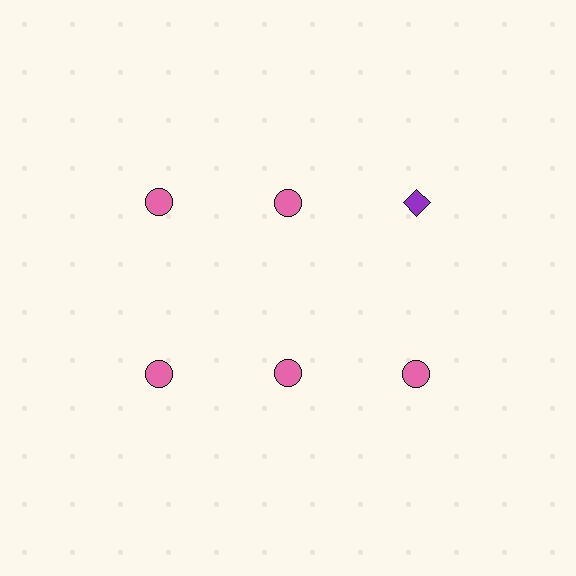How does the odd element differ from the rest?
It differs in both color (purple instead of pink) and shape (diamond instead of circle).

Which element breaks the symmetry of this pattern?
The purple diamond in the top row, center column breaks the symmetry. All other shapes are pink circles.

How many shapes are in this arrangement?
There are 6 shapes arranged in a grid pattern.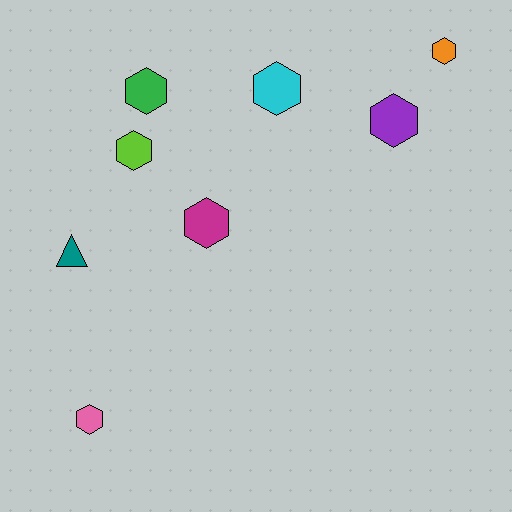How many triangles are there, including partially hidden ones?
There is 1 triangle.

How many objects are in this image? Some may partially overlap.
There are 8 objects.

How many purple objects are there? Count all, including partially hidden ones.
There is 1 purple object.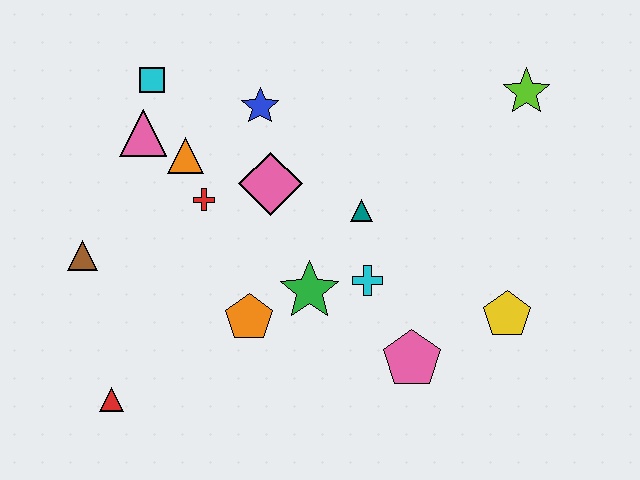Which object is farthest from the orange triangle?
The yellow pentagon is farthest from the orange triangle.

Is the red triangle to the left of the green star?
Yes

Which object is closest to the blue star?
The pink diamond is closest to the blue star.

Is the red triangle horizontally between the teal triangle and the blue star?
No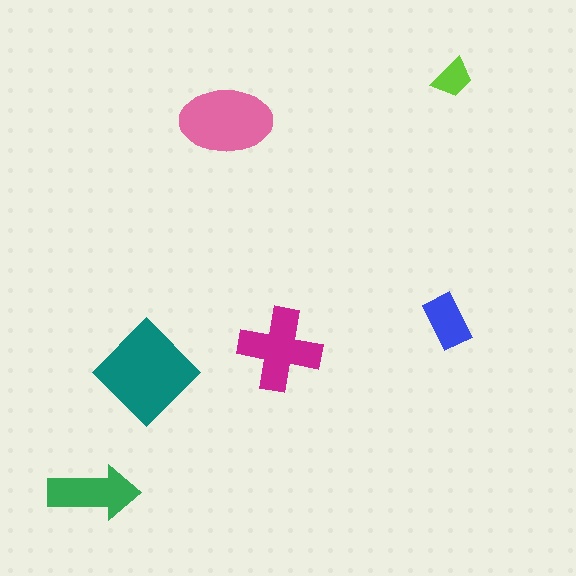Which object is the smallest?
The lime trapezoid.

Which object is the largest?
The teal diamond.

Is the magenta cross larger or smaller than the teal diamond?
Smaller.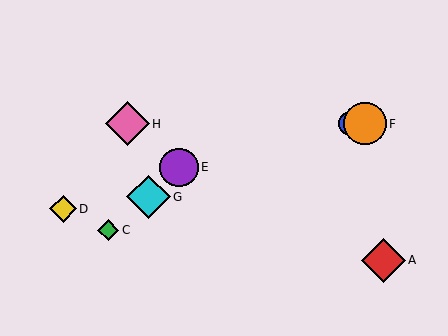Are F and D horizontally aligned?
No, F is at y≈124 and D is at y≈209.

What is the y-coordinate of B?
Object B is at y≈124.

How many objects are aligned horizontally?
3 objects (B, F, H) are aligned horizontally.